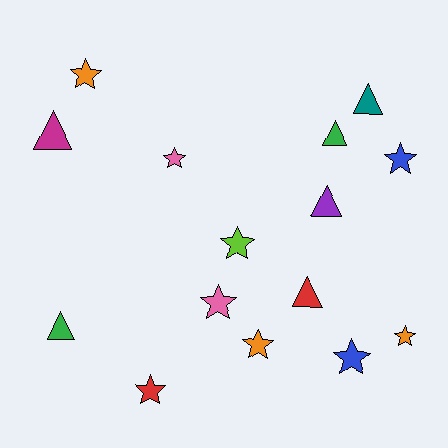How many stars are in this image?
There are 9 stars.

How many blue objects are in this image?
There are 2 blue objects.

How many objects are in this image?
There are 15 objects.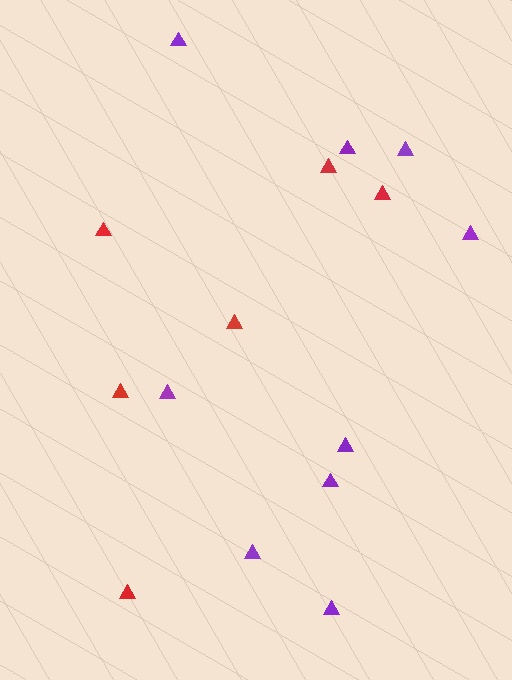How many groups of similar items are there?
There are 2 groups: one group of purple triangles (9) and one group of red triangles (6).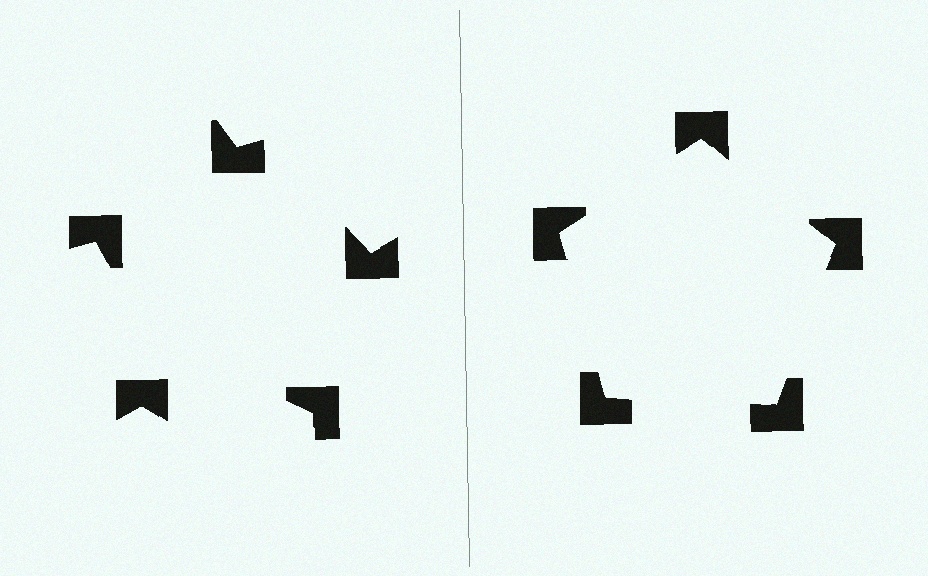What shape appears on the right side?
An illusory pentagon.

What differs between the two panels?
The notched squares are positioned identically on both sides; only the wedge orientations differ. On the right they align to a pentagon; on the left they are misaligned.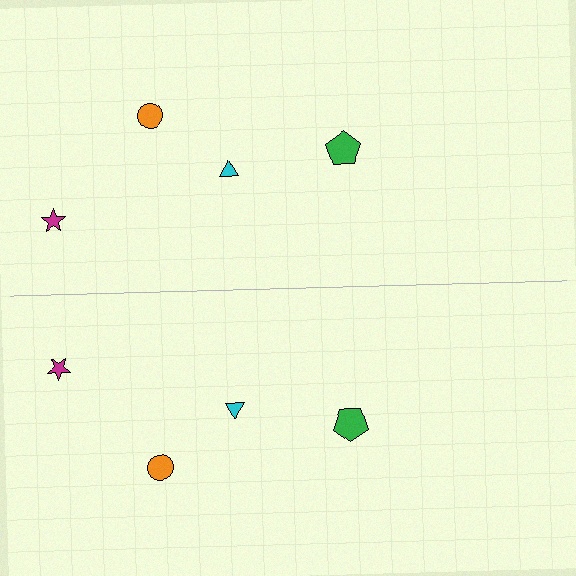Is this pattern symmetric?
Yes, this pattern has bilateral (reflection) symmetry.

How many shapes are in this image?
There are 8 shapes in this image.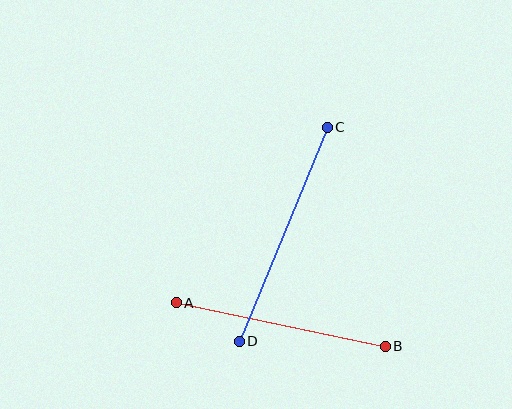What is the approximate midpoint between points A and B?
The midpoint is at approximately (281, 325) pixels.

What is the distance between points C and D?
The distance is approximately 231 pixels.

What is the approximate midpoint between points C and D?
The midpoint is at approximately (283, 234) pixels.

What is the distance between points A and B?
The distance is approximately 214 pixels.